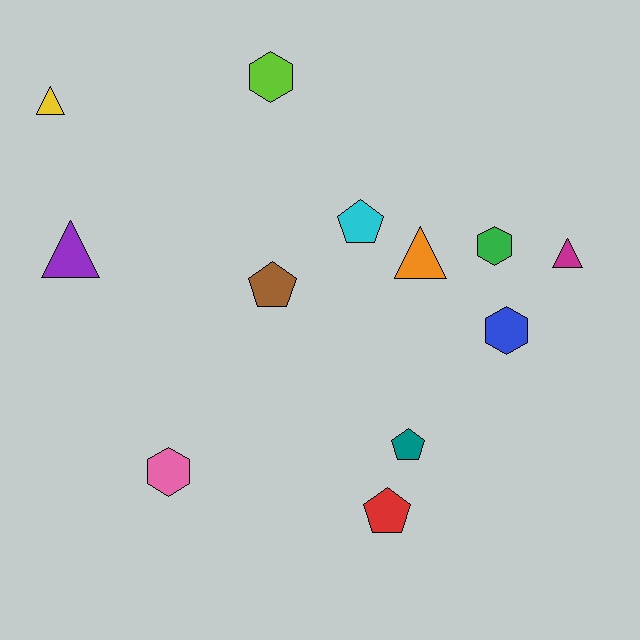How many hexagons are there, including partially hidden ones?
There are 4 hexagons.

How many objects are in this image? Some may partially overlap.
There are 12 objects.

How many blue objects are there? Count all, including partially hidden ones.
There is 1 blue object.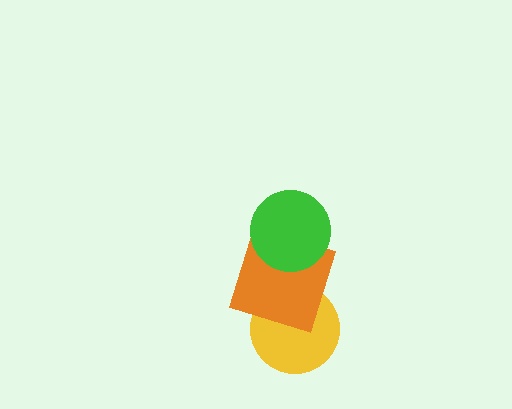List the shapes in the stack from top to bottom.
From top to bottom: the green circle, the orange square, the yellow circle.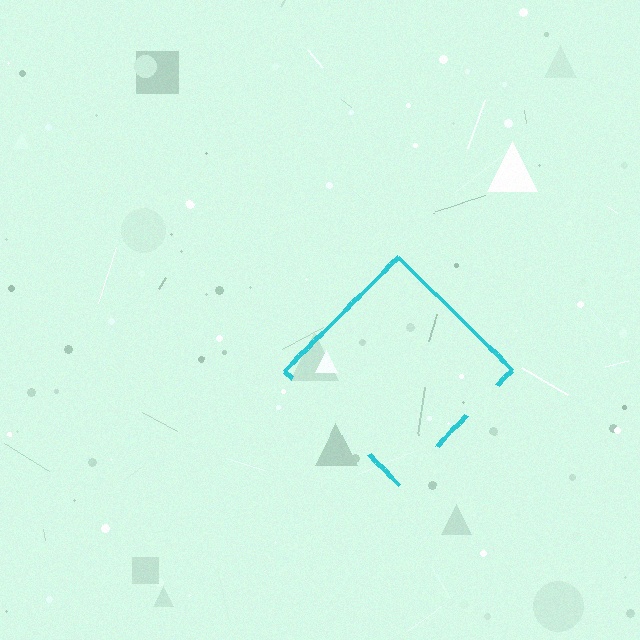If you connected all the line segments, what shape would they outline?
They would outline a diamond.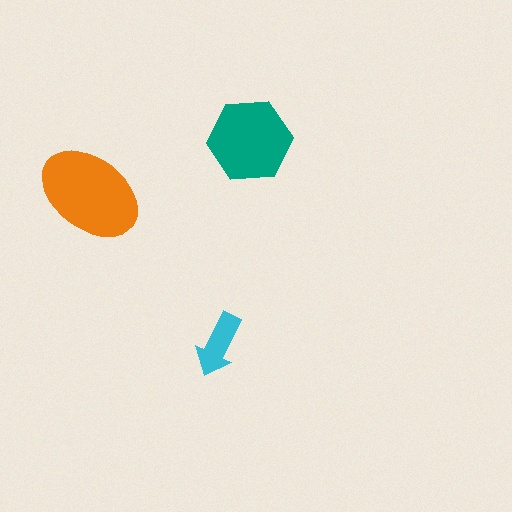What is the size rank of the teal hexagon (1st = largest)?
2nd.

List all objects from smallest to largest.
The cyan arrow, the teal hexagon, the orange ellipse.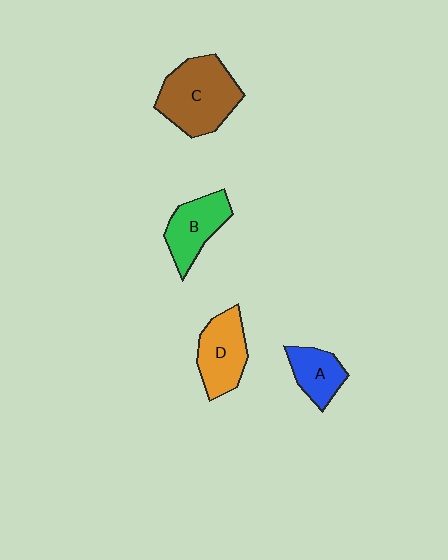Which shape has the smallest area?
Shape A (blue).